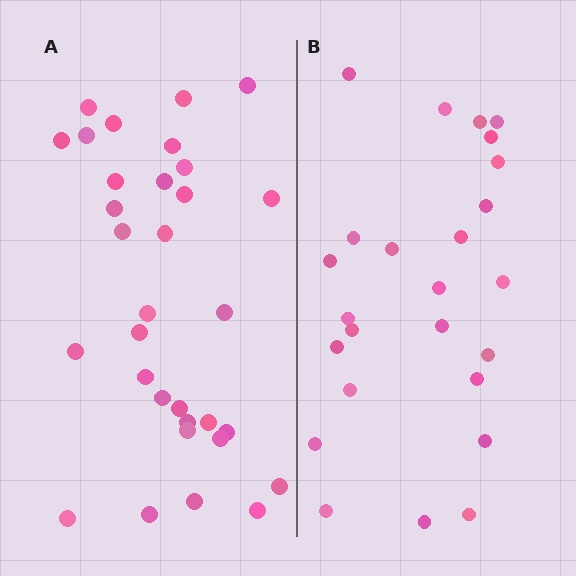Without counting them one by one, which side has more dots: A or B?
Region A (the left region) has more dots.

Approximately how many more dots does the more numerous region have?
Region A has roughly 8 or so more dots than region B.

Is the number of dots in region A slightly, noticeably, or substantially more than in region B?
Region A has noticeably more, but not dramatically so. The ratio is roughly 1.3 to 1.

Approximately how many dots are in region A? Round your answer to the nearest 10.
About 30 dots. (The exact count is 32, which rounds to 30.)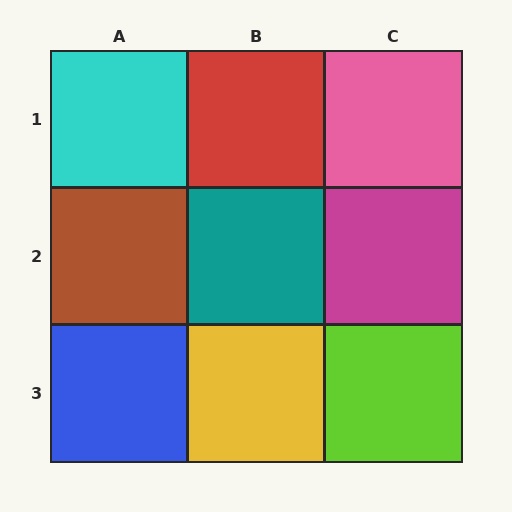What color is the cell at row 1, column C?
Pink.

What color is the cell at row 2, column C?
Magenta.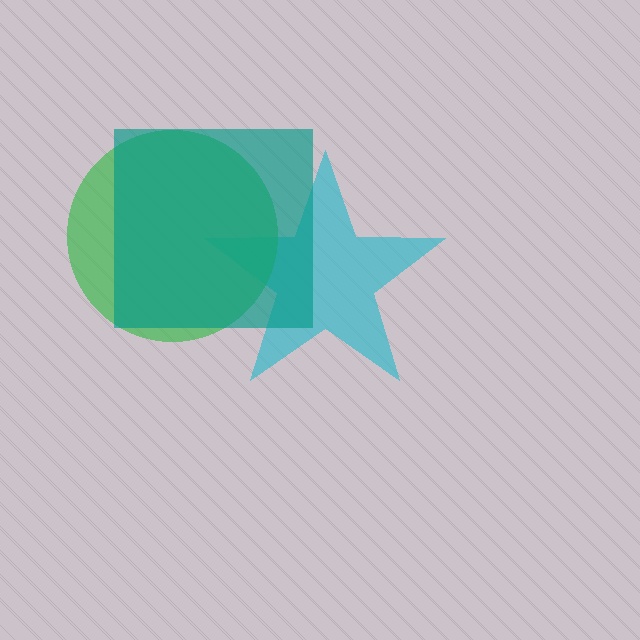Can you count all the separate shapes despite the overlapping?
Yes, there are 3 separate shapes.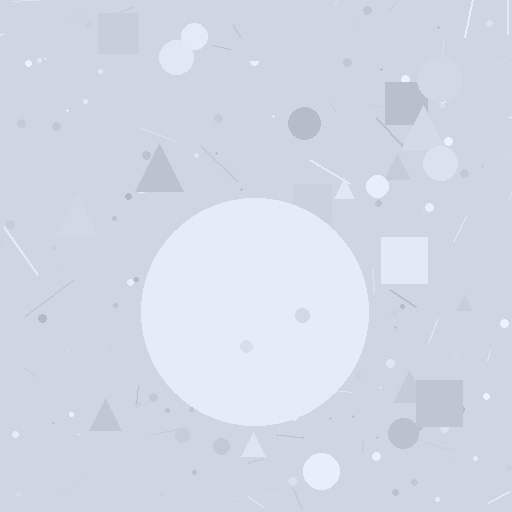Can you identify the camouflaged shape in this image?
The camouflaged shape is a circle.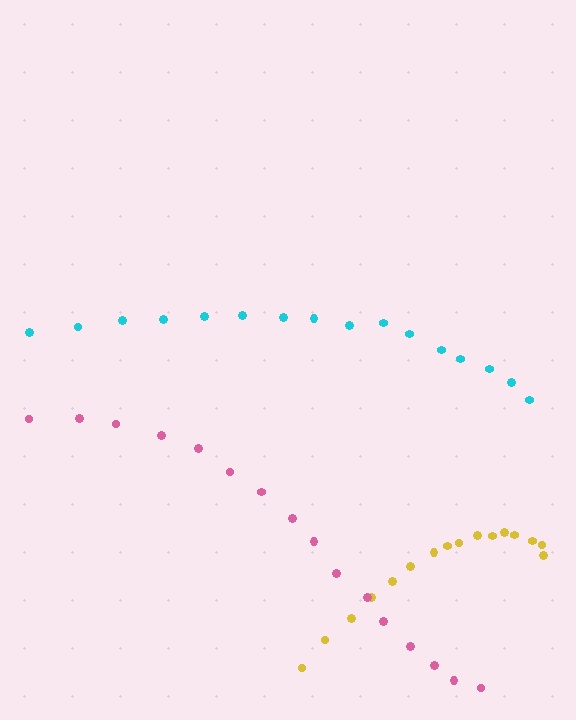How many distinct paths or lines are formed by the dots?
There are 3 distinct paths.